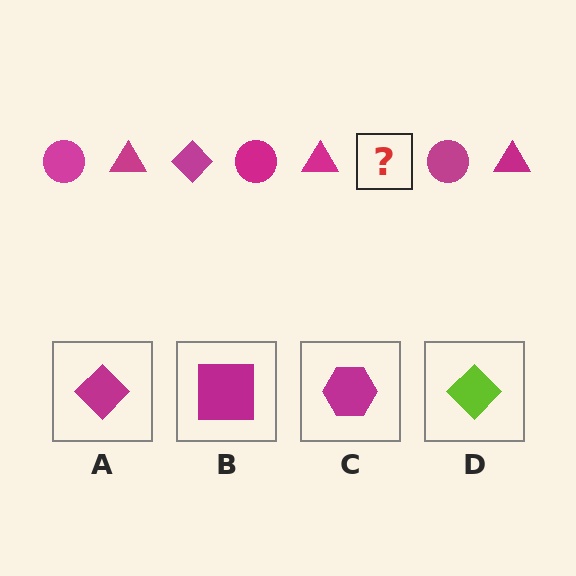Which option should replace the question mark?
Option A.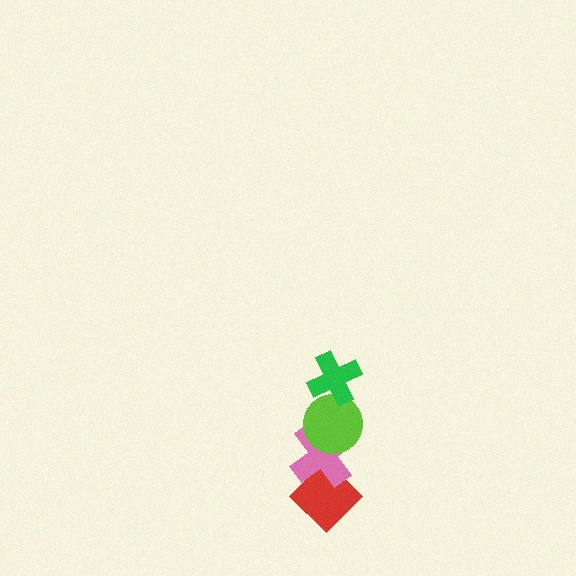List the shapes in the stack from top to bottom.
From top to bottom: the green cross, the lime circle, the pink cross, the red diamond.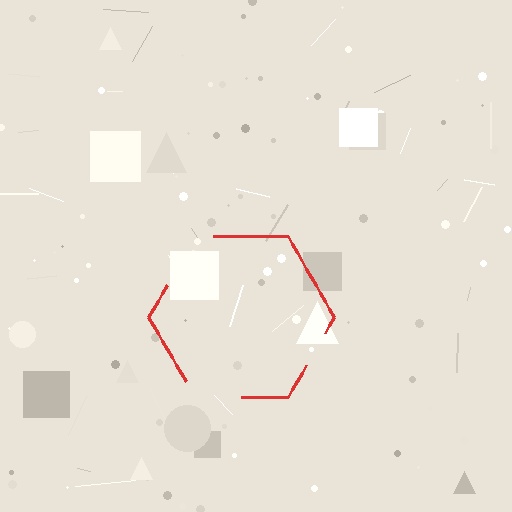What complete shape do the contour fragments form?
The contour fragments form a hexagon.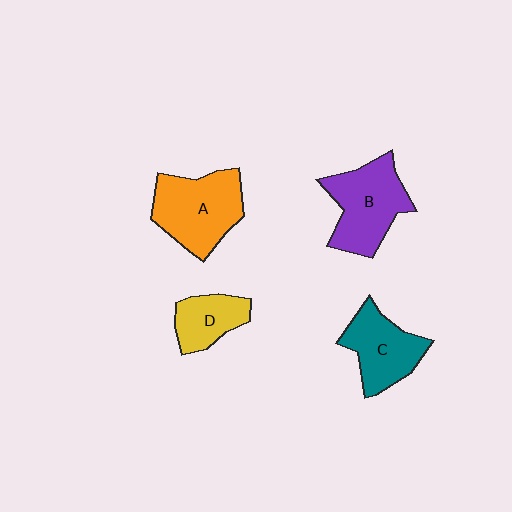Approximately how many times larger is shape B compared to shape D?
Approximately 1.7 times.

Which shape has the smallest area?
Shape D (yellow).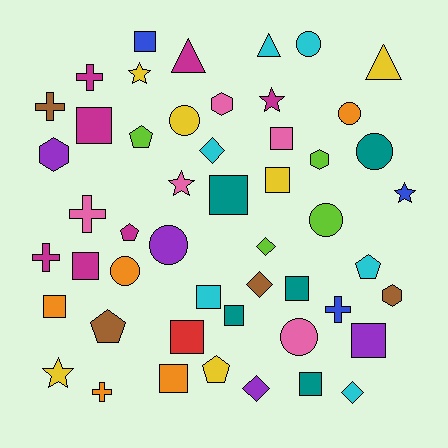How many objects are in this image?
There are 50 objects.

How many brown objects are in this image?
There are 4 brown objects.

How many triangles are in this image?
There are 3 triangles.